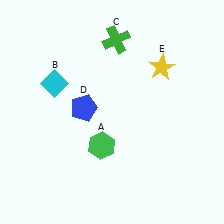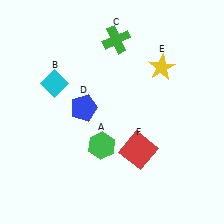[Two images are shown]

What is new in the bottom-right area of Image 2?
A red square (F) was added in the bottom-right area of Image 2.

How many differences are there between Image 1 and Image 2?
There is 1 difference between the two images.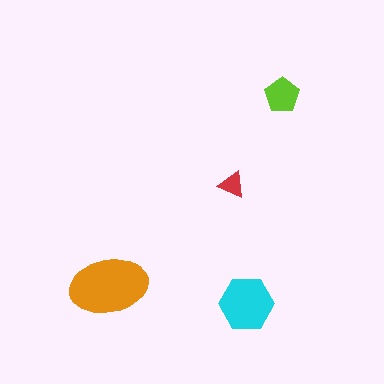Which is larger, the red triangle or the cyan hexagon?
The cyan hexagon.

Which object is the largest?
The orange ellipse.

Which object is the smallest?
The red triangle.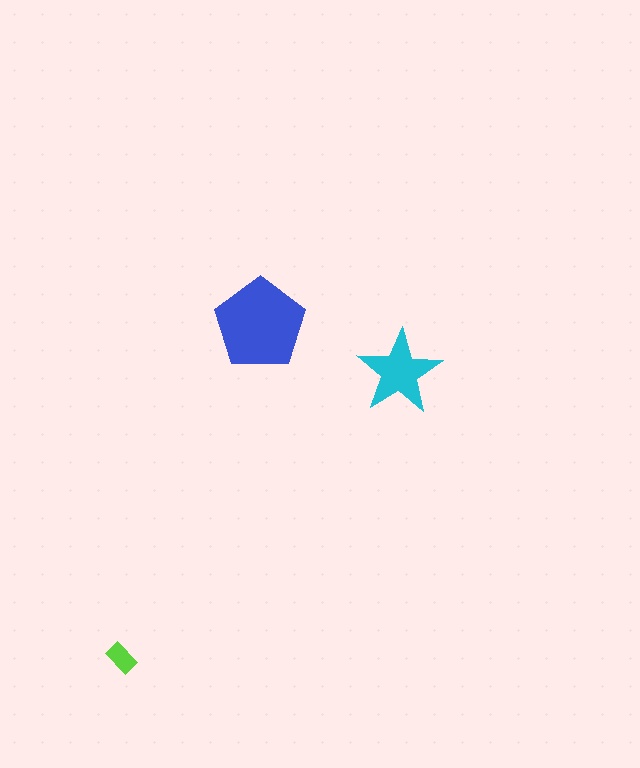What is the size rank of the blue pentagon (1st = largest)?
1st.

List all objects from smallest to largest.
The lime rectangle, the cyan star, the blue pentagon.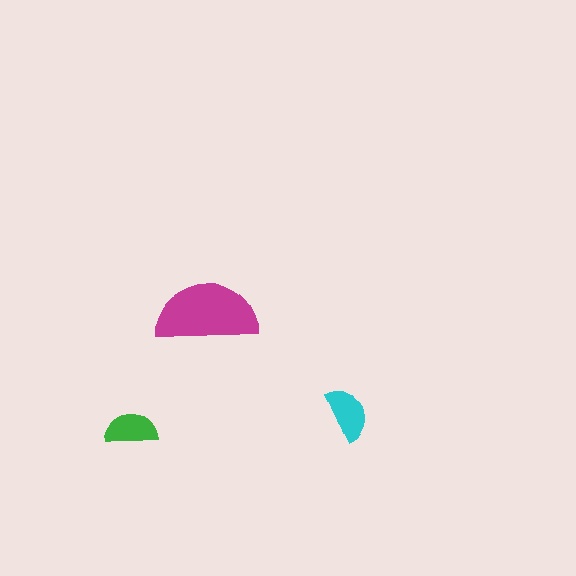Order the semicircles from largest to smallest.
the magenta one, the cyan one, the green one.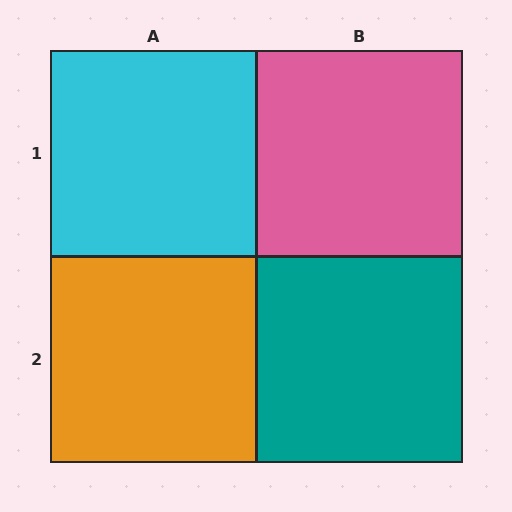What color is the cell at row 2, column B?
Teal.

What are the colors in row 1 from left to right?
Cyan, pink.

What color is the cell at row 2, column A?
Orange.